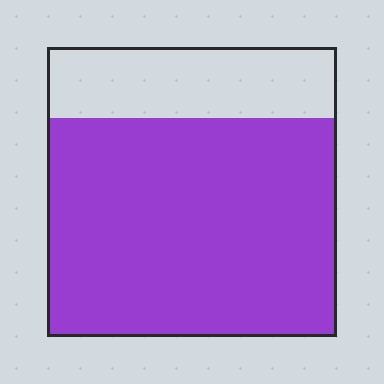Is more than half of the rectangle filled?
Yes.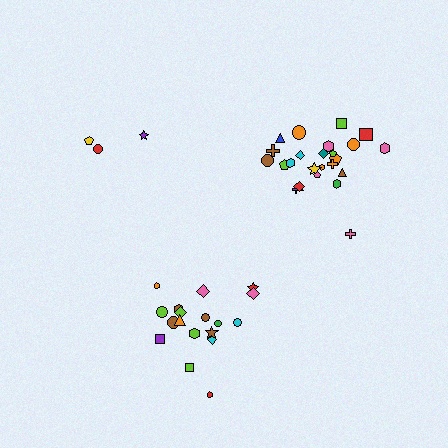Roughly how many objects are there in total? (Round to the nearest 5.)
Roughly 45 objects in total.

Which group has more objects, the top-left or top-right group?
The top-right group.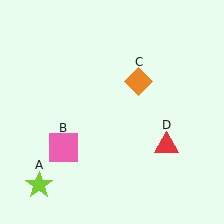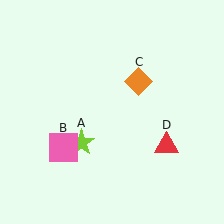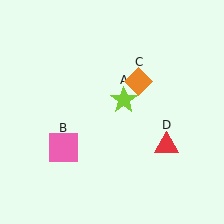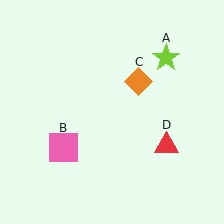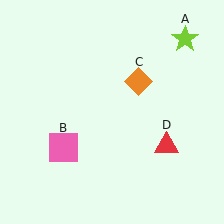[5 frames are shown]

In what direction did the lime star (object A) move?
The lime star (object A) moved up and to the right.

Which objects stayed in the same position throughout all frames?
Pink square (object B) and orange diamond (object C) and red triangle (object D) remained stationary.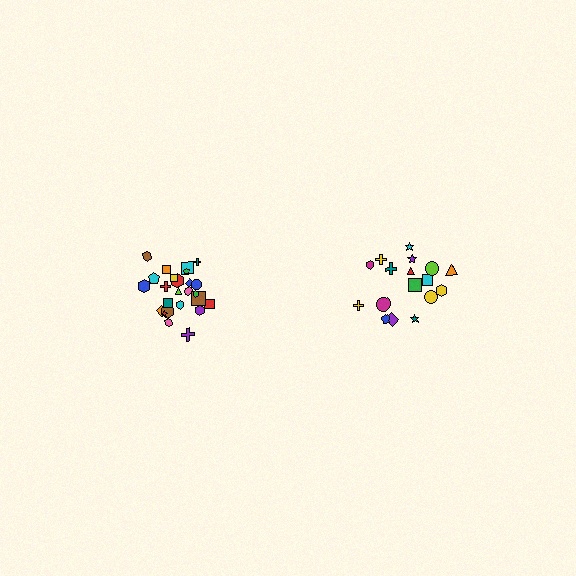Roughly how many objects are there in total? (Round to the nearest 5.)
Roughly 45 objects in total.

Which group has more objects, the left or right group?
The left group.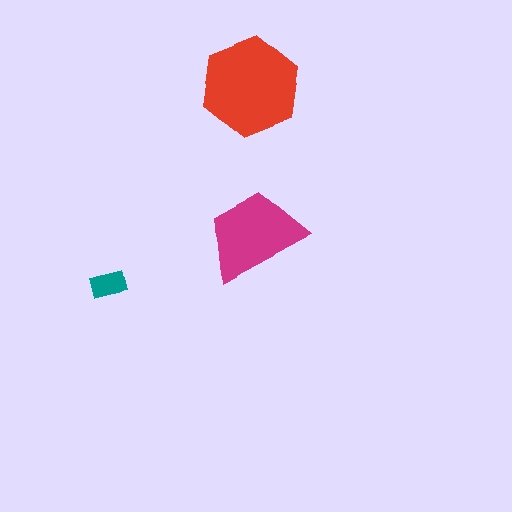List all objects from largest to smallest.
The red hexagon, the magenta trapezoid, the teal rectangle.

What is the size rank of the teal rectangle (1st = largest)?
3rd.